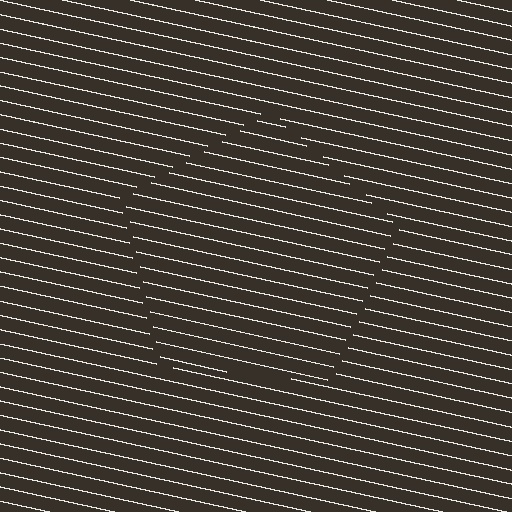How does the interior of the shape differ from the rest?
The interior of the shape contains the same grating, shifted by half a period — the contour is defined by the phase discontinuity where line-ends from the inner and outer gratings abut.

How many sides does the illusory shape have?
5 sides — the line-ends trace a pentagon.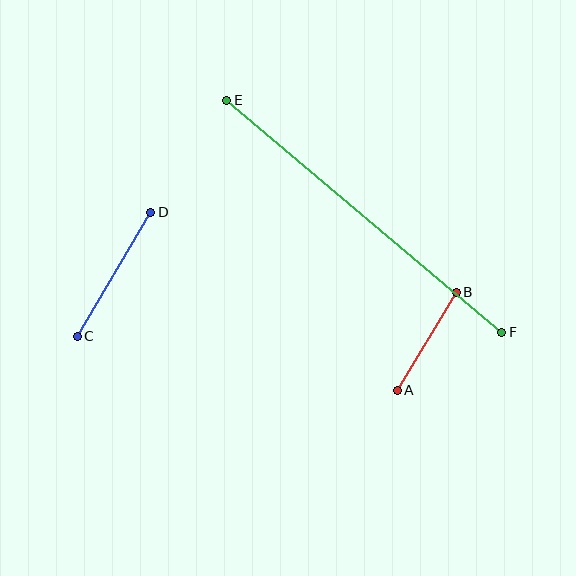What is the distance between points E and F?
The distance is approximately 360 pixels.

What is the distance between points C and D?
The distance is approximately 144 pixels.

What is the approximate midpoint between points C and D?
The midpoint is at approximately (114, 274) pixels.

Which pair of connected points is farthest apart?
Points E and F are farthest apart.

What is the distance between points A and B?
The distance is approximately 114 pixels.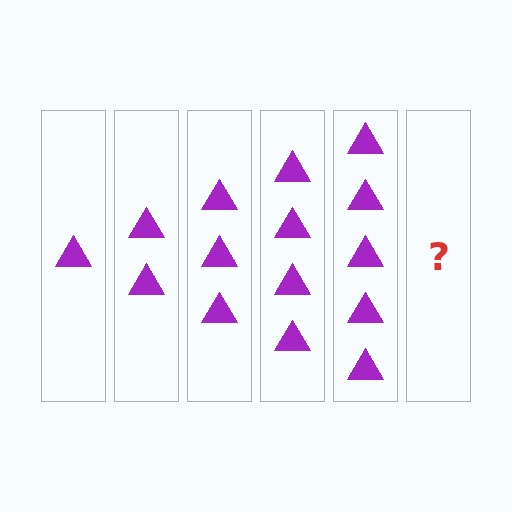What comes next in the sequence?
The next element should be 6 triangles.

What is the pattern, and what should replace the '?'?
The pattern is that each step adds one more triangle. The '?' should be 6 triangles.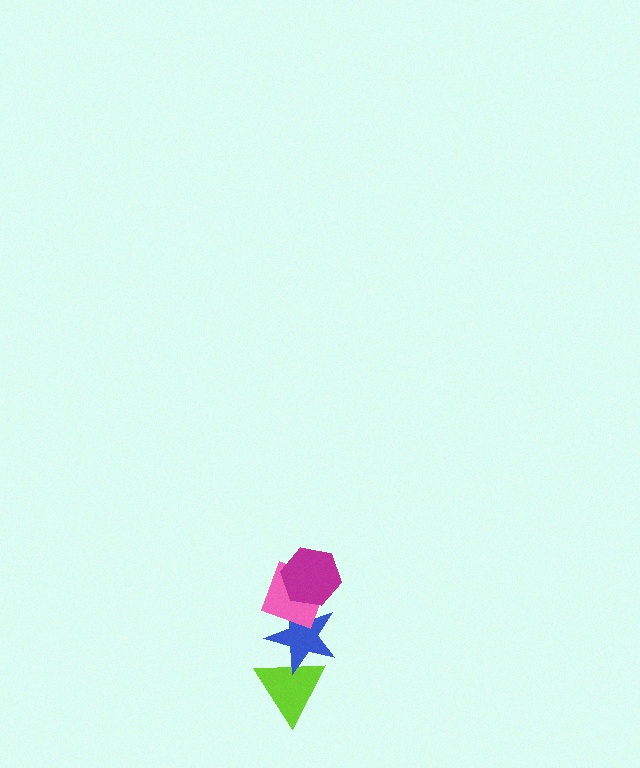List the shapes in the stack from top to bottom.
From top to bottom: the magenta hexagon, the pink diamond, the blue star, the lime triangle.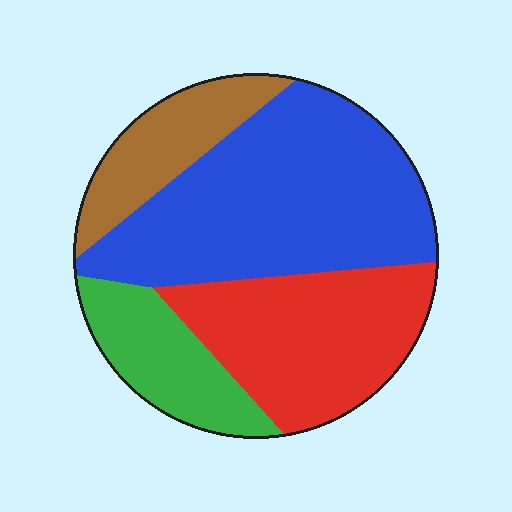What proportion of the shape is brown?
Brown takes up about one eighth (1/8) of the shape.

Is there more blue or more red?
Blue.